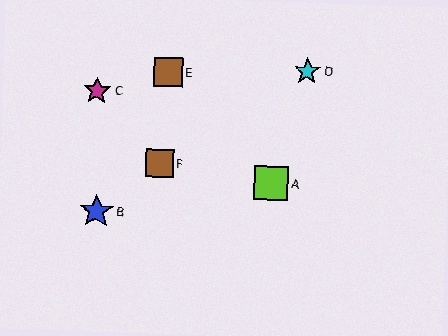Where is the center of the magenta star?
The center of the magenta star is at (97, 91).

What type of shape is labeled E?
Shape E is a brown square.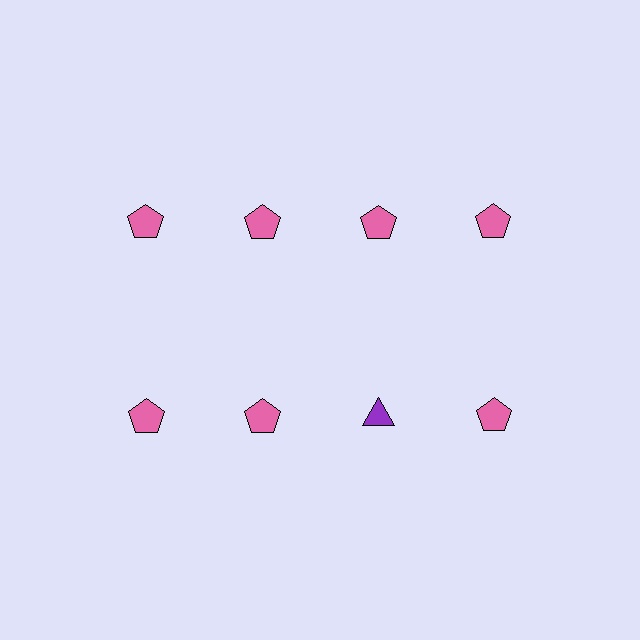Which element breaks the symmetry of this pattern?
The purple triangle in the second row, center column breaks the symmetry. All other shapes are pink pentagons.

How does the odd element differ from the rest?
It differs in both color (purple instead of pink) and shape (triangle instead of pentagon).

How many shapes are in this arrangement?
There are 8 shapes arranged in a grid pattern.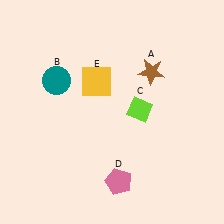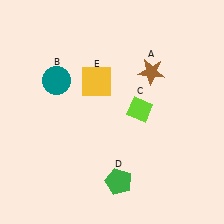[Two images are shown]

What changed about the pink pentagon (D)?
In Image 1, D is pink. In Image 2, it changed to green.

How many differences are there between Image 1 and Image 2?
There is 1 difference between the two images.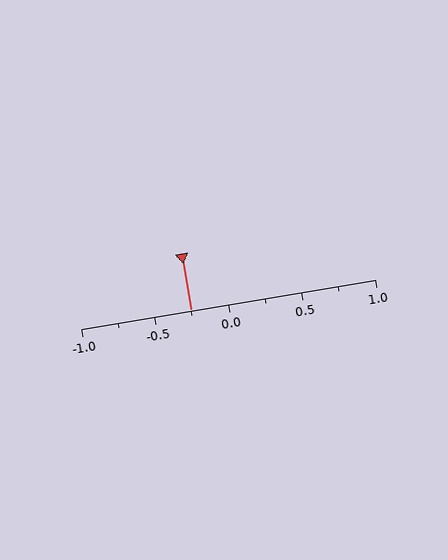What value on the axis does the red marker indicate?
The marker indicates approximately -0.25.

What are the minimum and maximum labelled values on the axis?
The axis runs from -1.0 to 1.0.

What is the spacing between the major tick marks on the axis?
The major ticks are spaced 0.5 apart.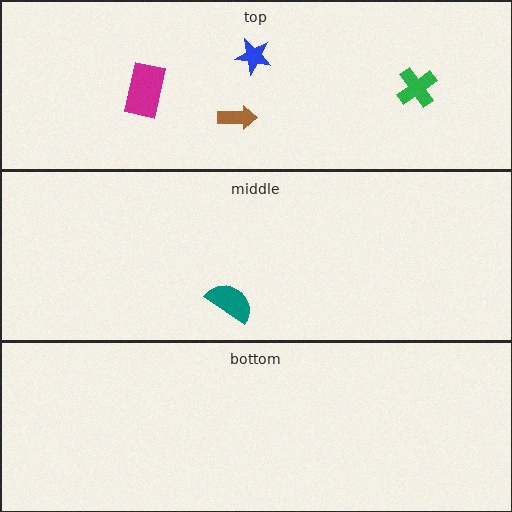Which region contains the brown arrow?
The top region.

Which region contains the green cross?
The top region.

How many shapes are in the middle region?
1.